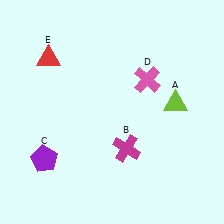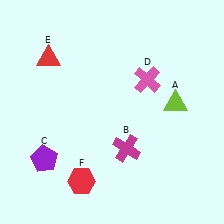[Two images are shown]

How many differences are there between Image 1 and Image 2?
There is 1 difference between the two images.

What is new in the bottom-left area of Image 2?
A red hexagon (F) was added in the bottom-left area of Image 2.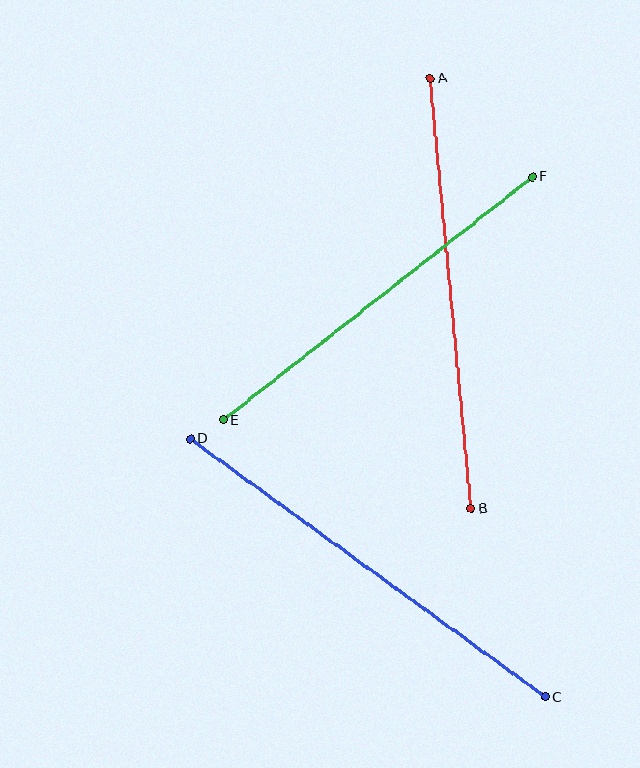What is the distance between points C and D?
The distance is approximately 439 pixels.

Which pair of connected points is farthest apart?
Points C and D are farthest apart.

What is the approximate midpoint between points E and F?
The midpoint is at approximately (378, 298) pixels.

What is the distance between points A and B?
The distance is approximately 432 pixels.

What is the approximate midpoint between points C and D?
The midpoint is at approximately (368, 568) pixels.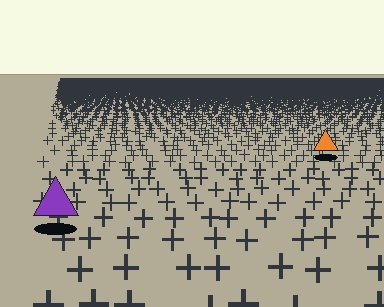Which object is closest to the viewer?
The purple triangle is closest. The texture marks near it are larger and more spread out.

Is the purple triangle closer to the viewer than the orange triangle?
Yes. The purple triangle is closer — you can tell from the texture gradient: the ground texture is coarser near it.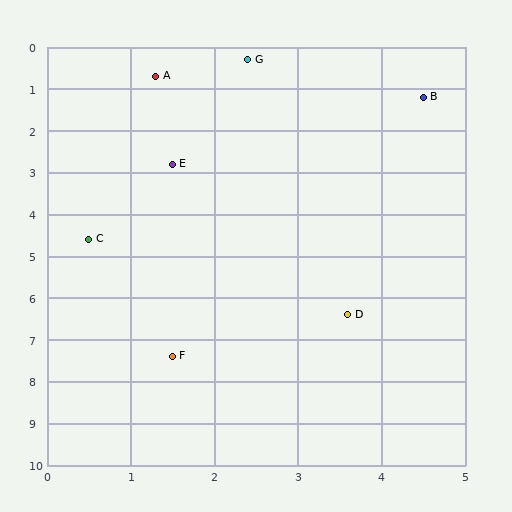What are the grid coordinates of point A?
Point A is at approximately (1.3, 0.7).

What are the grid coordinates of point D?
Point D is at approximately (3.6, 6.4).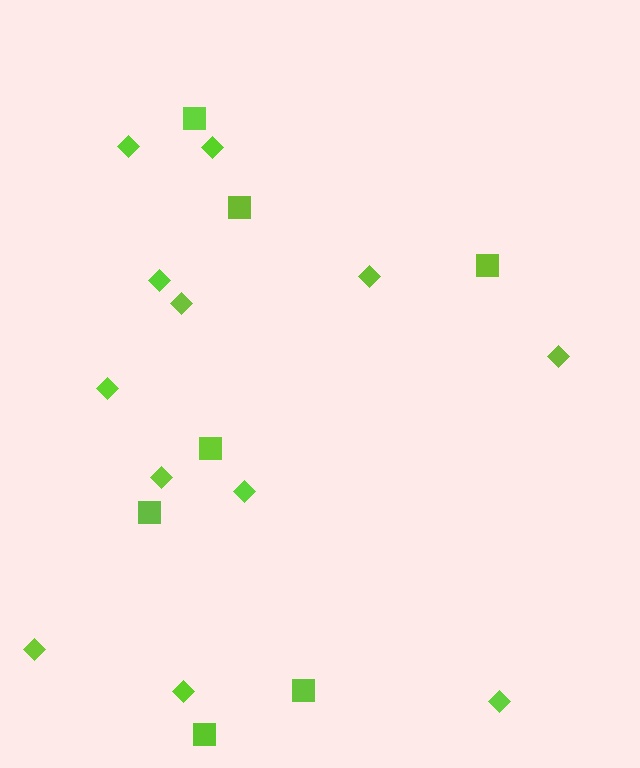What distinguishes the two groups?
There are 2 groups: one group of diamonds (12) and one group of squares (7).